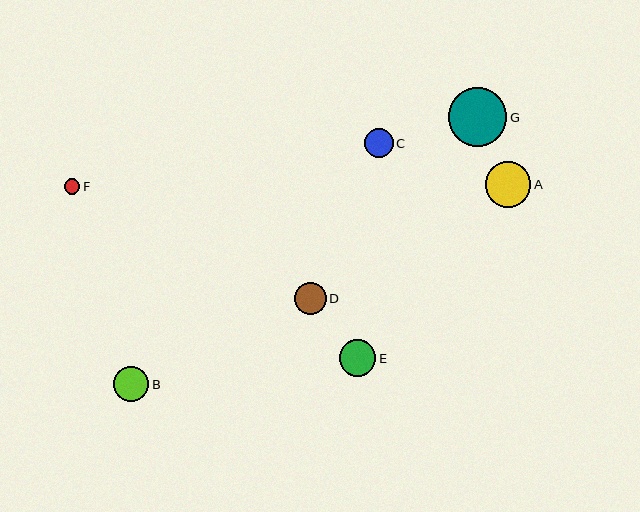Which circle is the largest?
Circle G is the largest with a size of approximately 58 pixels.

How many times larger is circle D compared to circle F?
Circle D is approximately 2.1 times the size of circle F.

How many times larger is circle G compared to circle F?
Circle G is approximately 3.8 times the size of circle F.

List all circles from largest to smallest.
From largest to smallest: G, A, E, B, D, C, F.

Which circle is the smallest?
Circle F is the smallest with a size of approximately 15 pixels.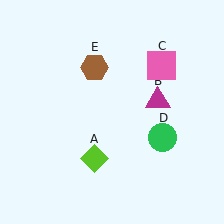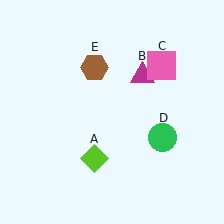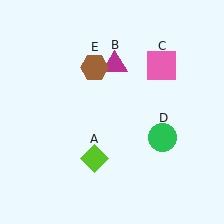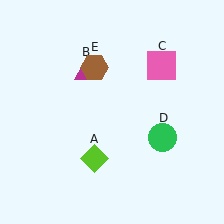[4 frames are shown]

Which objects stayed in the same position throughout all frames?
Lime diamond (object A) and pink square (object C) and green circle (object D) and brown hexagon (object E) remained stationary.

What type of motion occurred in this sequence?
The magenta triangle (object B) rotated counterclockwise around the center of the scene.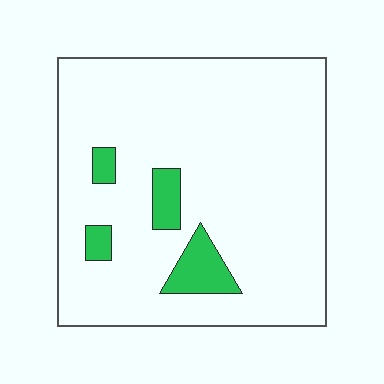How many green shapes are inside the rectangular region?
4.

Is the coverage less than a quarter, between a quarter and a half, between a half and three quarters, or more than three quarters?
Less than a quarter.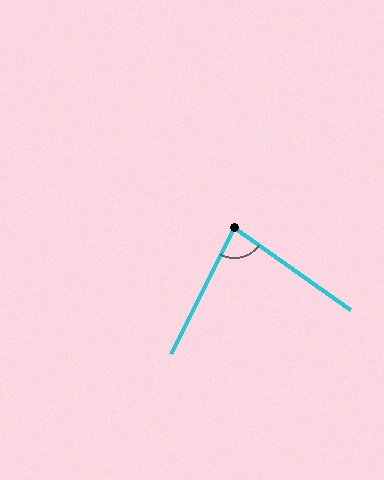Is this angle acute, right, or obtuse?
It is acute.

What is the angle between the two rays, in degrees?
Approximately 81 degrees.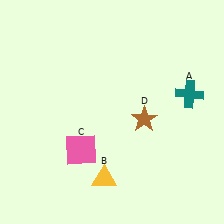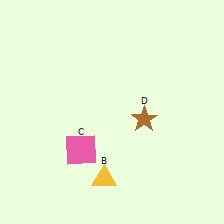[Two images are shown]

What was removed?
The teal cross (A) was removed in Image 2.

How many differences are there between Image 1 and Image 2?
There is 1 difference between the two images.